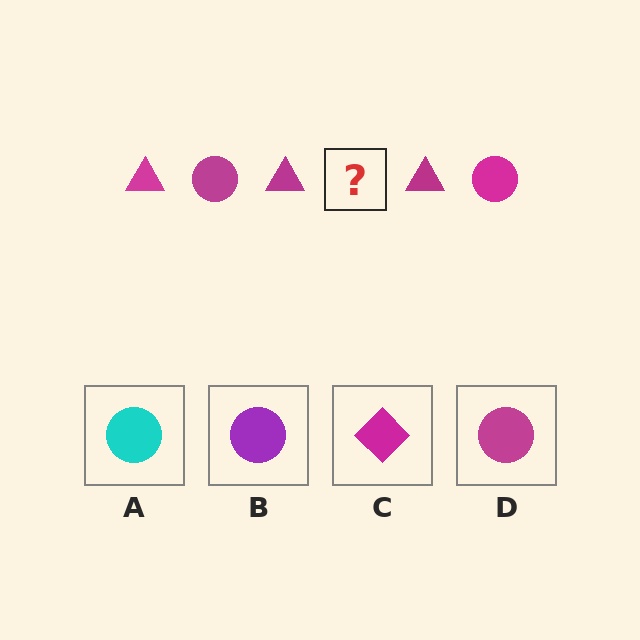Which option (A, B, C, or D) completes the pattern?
D.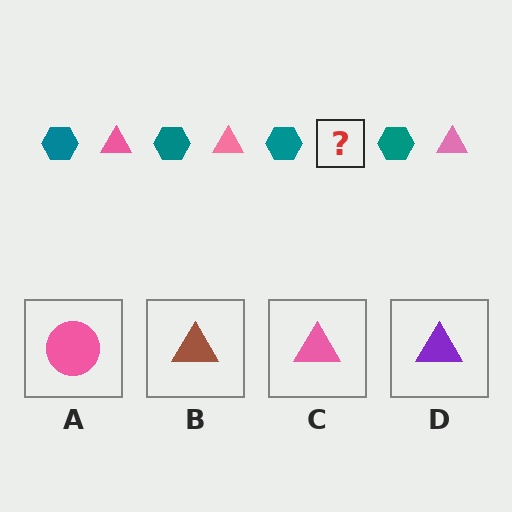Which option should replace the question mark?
Option C.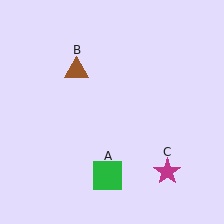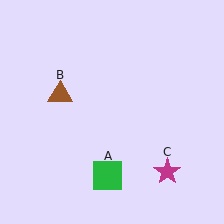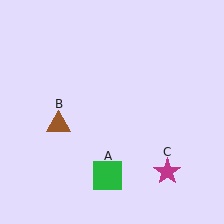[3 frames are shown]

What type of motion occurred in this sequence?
The brown triangle (object B) rotated counterclockwise around the center of the scene.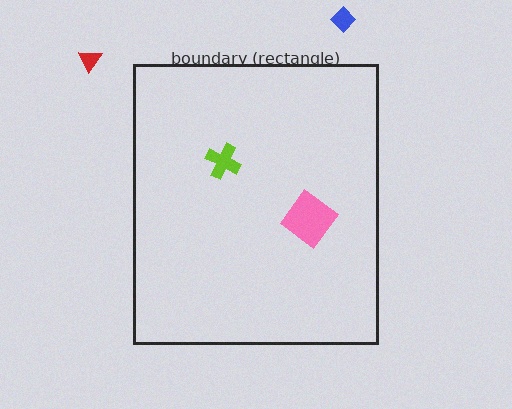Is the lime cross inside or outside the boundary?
Inside.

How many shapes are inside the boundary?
2 inside, 2 outside.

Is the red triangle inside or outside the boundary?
Outside.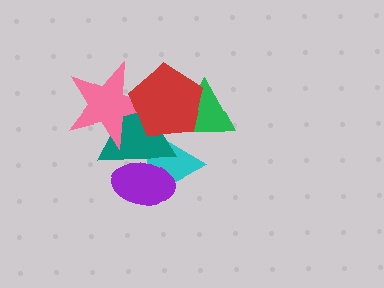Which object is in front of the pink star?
The red pentagon is in front of the pink star.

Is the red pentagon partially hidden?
No, no other shape covers it.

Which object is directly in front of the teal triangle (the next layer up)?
The purple ellipse is directly in front of the teal triangle.